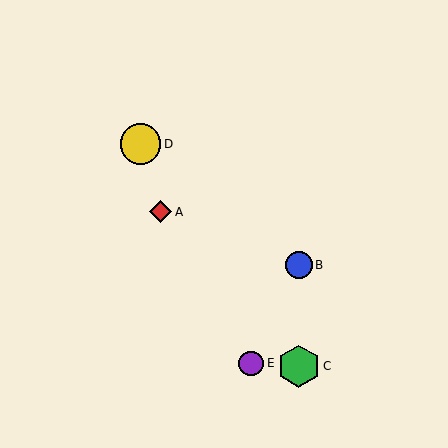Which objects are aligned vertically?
Objects B, C are aligned vertically.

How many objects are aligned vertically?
2 objects (B, C) are aligned vertically.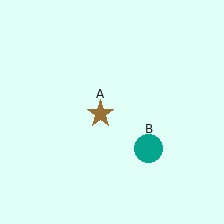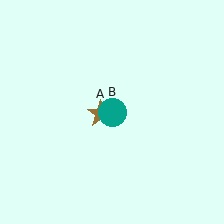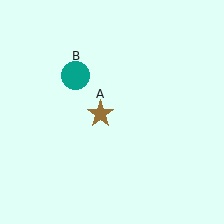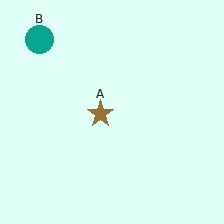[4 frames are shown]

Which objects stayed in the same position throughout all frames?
Brown star (object A) remained stationary.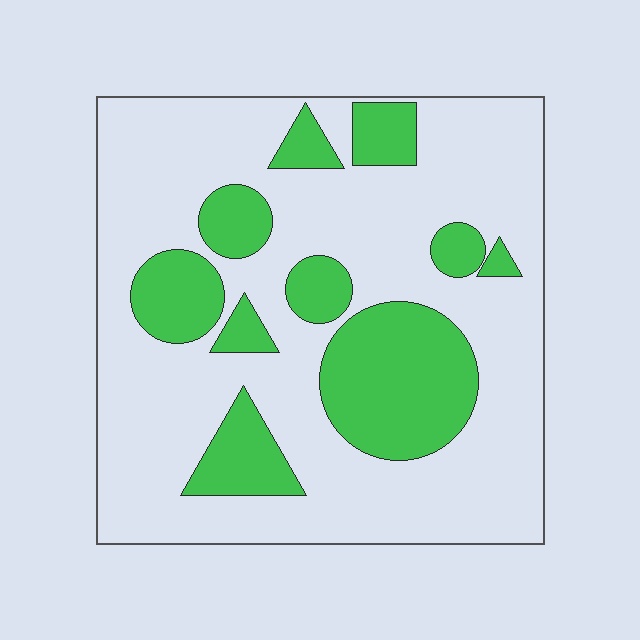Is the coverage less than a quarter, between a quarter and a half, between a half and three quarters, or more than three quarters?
Between a quarter and a half.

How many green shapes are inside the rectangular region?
10.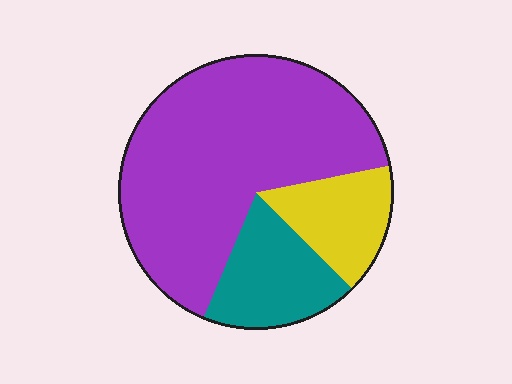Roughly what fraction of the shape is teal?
Teal covers 19% of the shape.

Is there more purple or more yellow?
Purple.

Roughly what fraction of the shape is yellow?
Yellow takes up about one sixth (1/6) of the shape.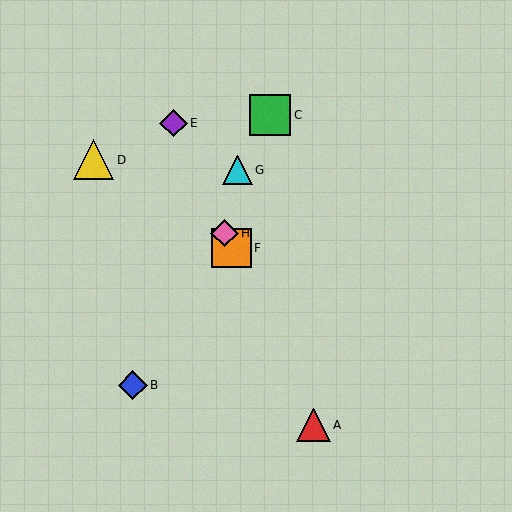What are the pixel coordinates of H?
Object H is at (225, 233).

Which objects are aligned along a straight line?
Objects A, E, F, H are aligned along a straight line.